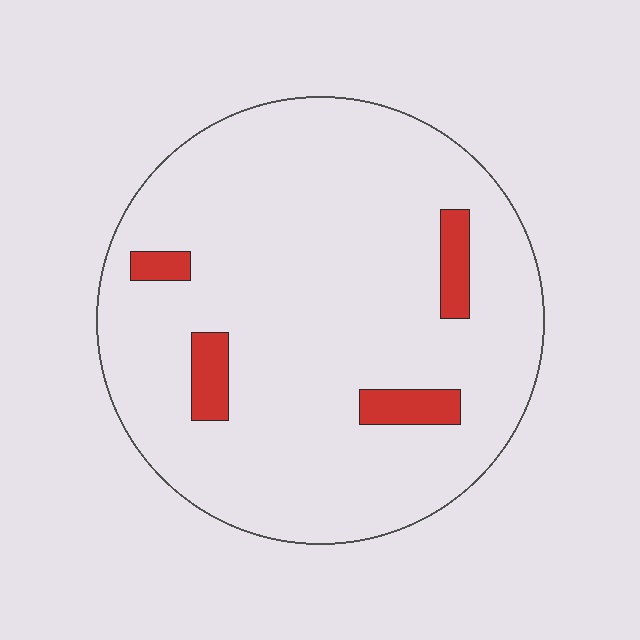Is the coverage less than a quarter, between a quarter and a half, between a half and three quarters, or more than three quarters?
Less than a quarter.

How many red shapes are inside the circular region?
4.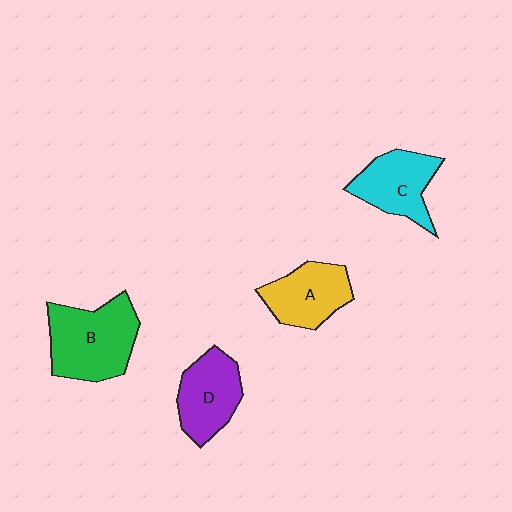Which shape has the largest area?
Shape B (green).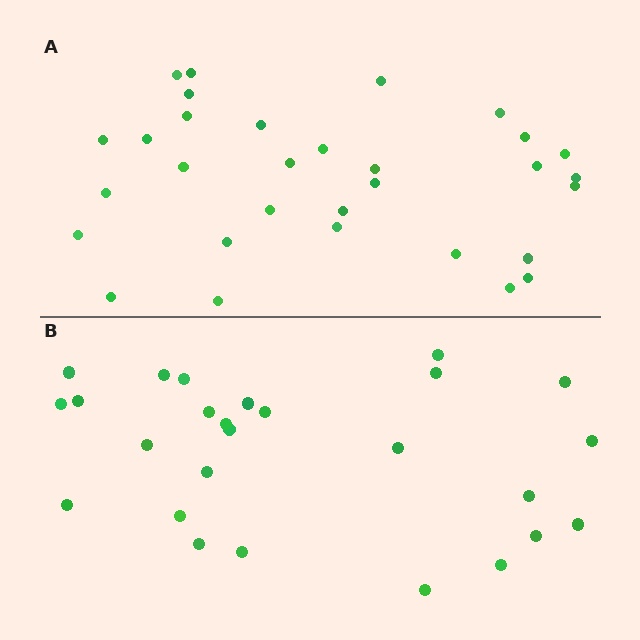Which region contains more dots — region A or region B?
Region A (the top region) has more dots.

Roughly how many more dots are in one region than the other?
Region A has about 5 more dots than region B.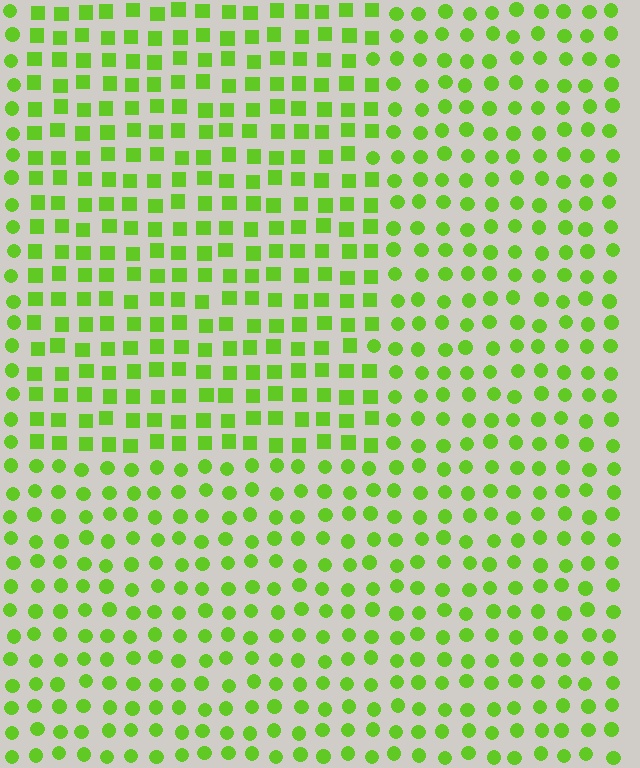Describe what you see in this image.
The image is filled with small lime elements arranged in a uniform grid. A rectangle-shaped region contains squares, while the surrounding area contains circles. The boundary is defined purely by the change in element shape.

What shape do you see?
I see a rectangle.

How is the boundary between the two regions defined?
The boundary is defined by a change in element shape: squares inside vs. circles outside. All elements share the same color and spacing.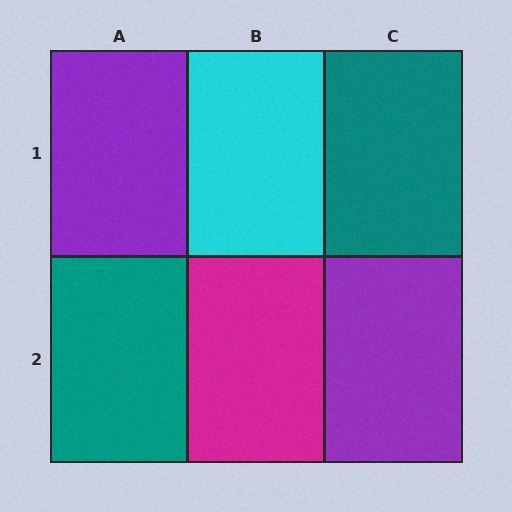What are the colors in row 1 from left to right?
Purple, cyan, teal.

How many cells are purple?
2 cells are purple.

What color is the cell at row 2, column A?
Teal.